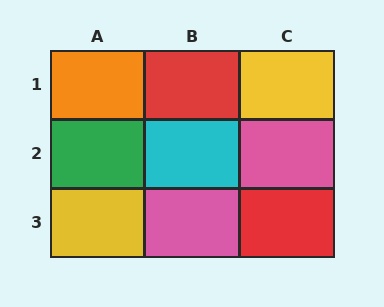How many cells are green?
1 cell is green.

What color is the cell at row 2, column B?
Cyan.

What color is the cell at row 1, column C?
Yellow.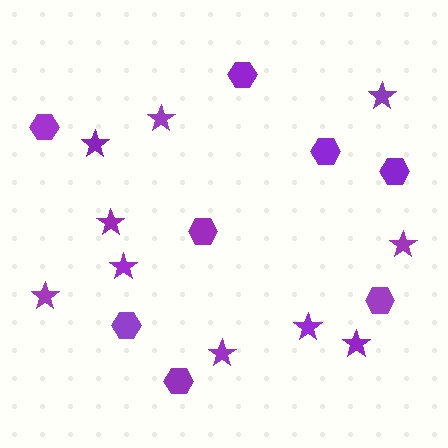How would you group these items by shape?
There are 2 groups: one group of hexagons (8) and one group of stars (10).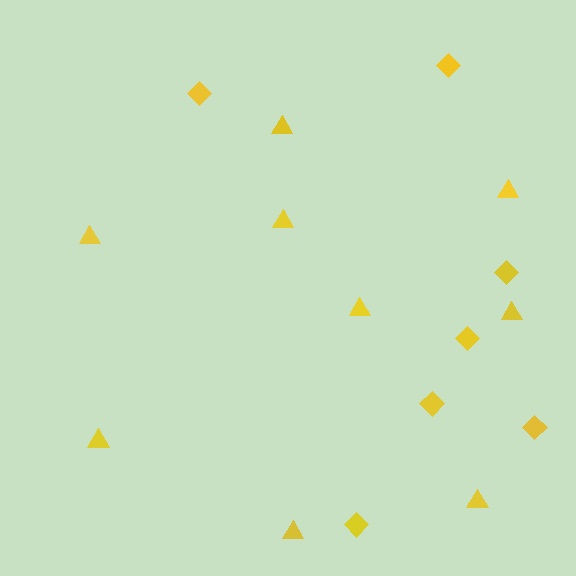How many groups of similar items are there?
There are 2 groups: one group of triangles (9) and one group of diamonds (7).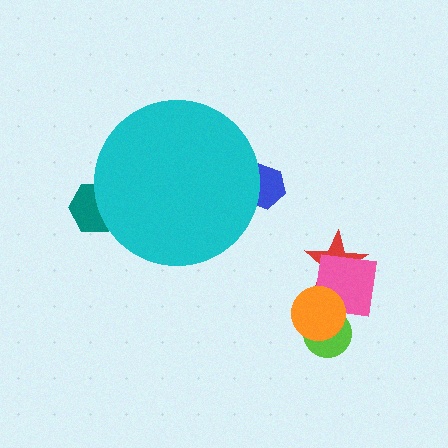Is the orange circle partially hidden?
No, the orange circle is fully visible.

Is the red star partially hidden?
No, the red star is fully visible.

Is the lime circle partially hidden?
No, the lime circle is fully visible.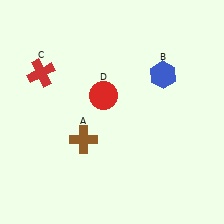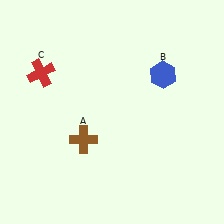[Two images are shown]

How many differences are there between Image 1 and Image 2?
There is 1 difference between the two images.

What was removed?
The red circle (D) was removed in Image 2.